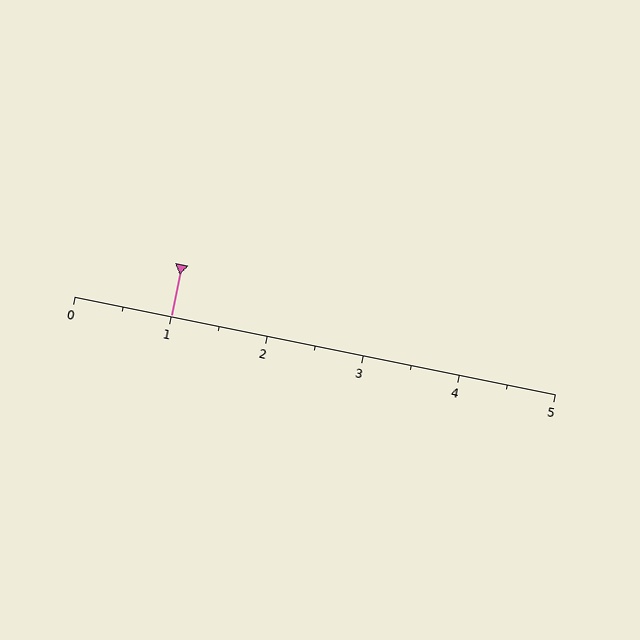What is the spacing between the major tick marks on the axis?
The major ticks are spaced 1 apart.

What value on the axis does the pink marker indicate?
The marker indicates approximately 1.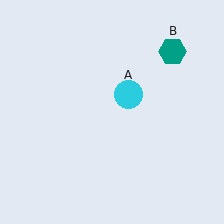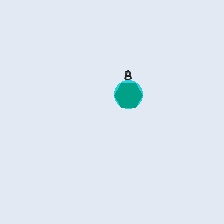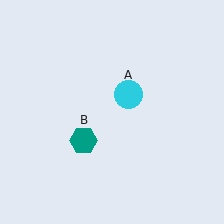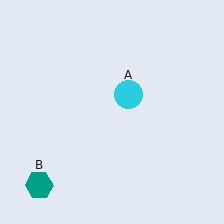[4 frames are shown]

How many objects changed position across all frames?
1 object changed position: teal hexagon (object B).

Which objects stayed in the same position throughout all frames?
Cyan circle (object A) remained stationary.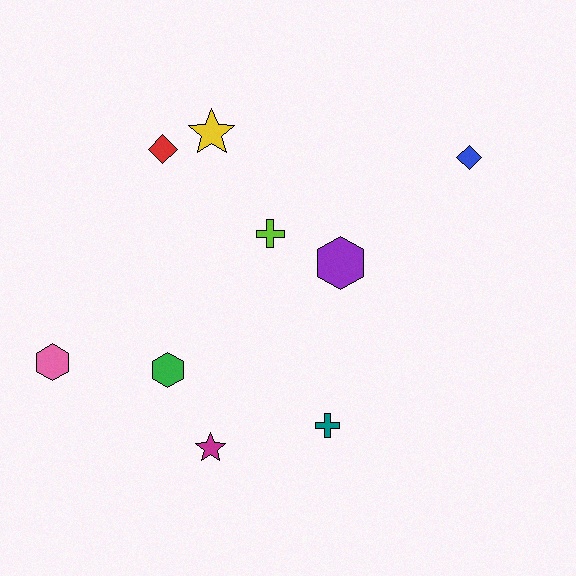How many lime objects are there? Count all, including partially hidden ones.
There is 1 lime object.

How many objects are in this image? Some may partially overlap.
There are 9 objects.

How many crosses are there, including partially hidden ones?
There are 2 crosses.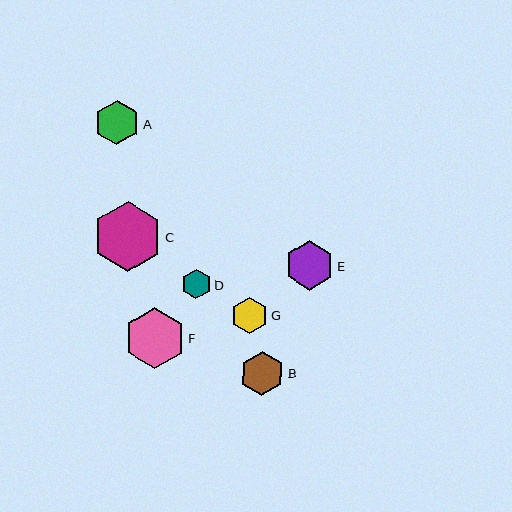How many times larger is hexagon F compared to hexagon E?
Hexagon F is approximately 1.2 times the size of hexagon E.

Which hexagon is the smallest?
Hexagon D is the smallest with a size of approximately 30 pixels.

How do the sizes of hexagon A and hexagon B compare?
Hexagon A and hexagon B are approximately the same size.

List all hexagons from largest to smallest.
From largest to smallest: C, F, E, A, B, G, D.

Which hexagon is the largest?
Hexagon C is the largest with a size of approximately 70 pixels.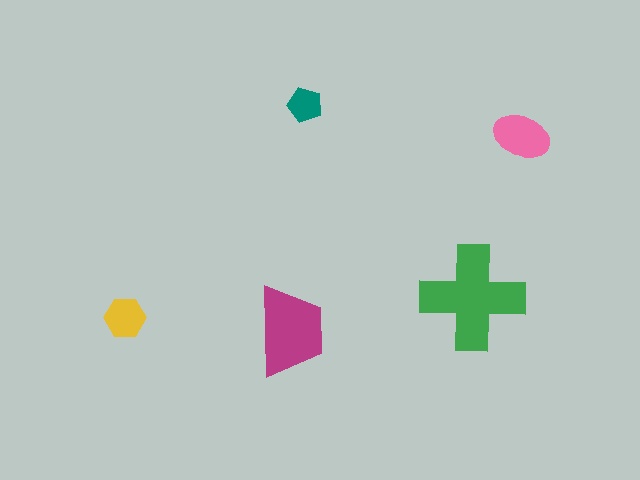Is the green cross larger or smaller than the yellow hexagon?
Larger.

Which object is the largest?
The green cross.